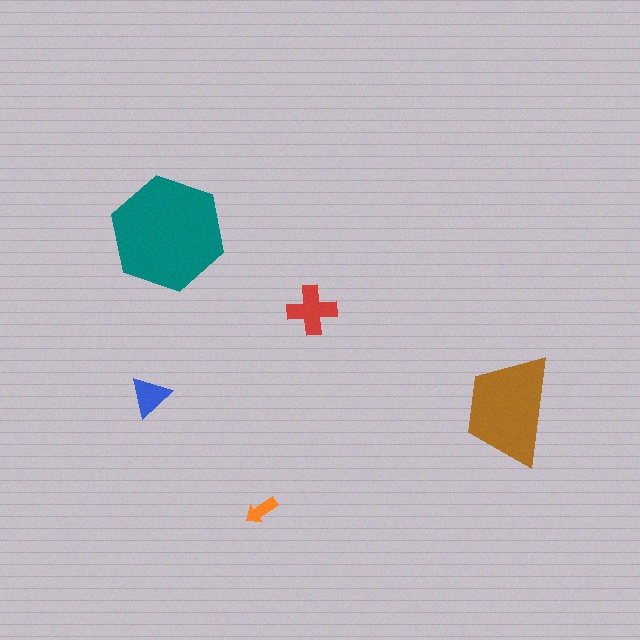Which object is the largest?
The teal hexagon.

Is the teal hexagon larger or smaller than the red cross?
Larger.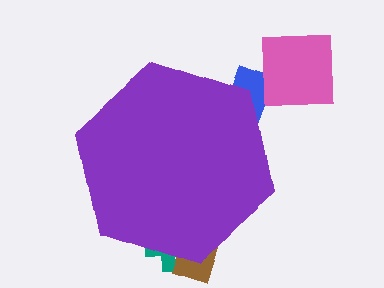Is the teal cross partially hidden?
Yes, the teal cross is partially hidden behind the purple hexagon.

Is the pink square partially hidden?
No, the pink square is fully visible.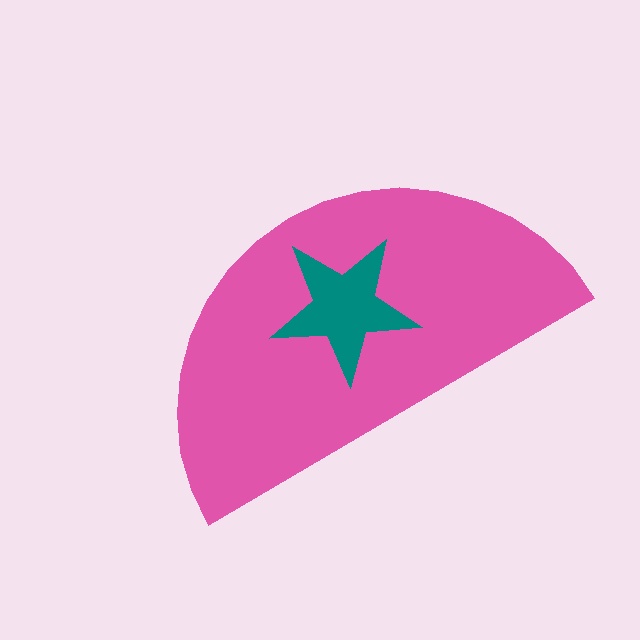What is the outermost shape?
The pink semicircle.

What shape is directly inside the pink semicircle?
The teal star.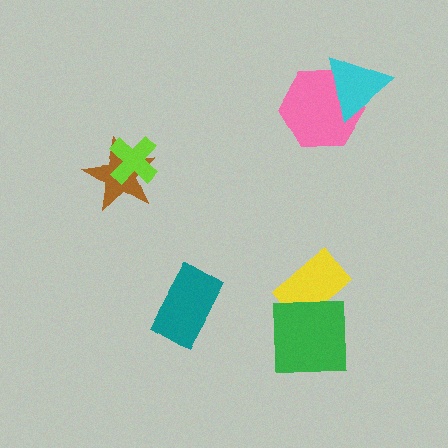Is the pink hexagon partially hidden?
Yes, it is partially covered by another shape.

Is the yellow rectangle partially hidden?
Yes, it is partially covered by another shape.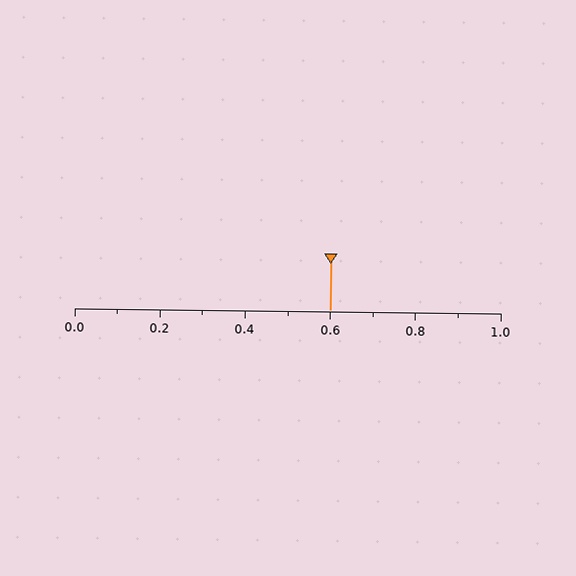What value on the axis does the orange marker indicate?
The marker indicates approximately 0.6.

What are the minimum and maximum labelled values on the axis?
The axis runs from 0.0 to 1.0.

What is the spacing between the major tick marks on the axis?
The major ticks are spaced 0.2 apart.